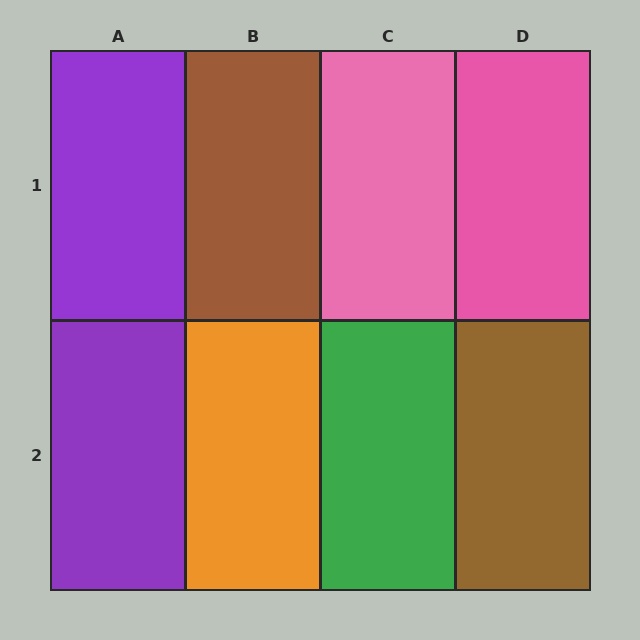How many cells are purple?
2 cells are purple.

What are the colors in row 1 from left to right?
Purple, brown, pink, pink.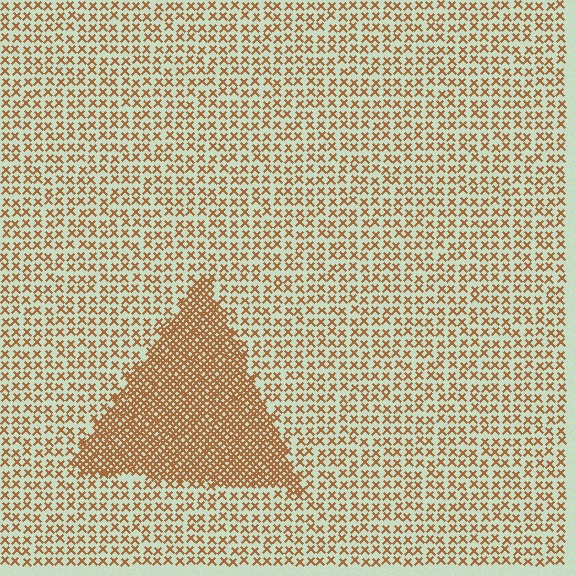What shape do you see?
I see a triangle.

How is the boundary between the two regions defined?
The boundary is defined by a change in element density (approximately 2.7x ratio). All elements are the same color, size, and shape.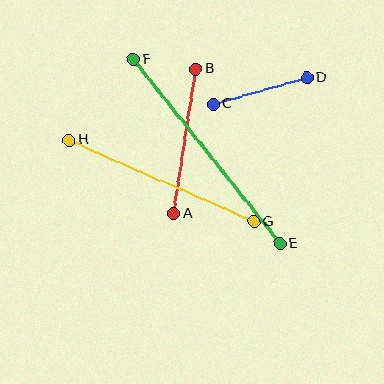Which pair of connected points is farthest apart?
Points E and F are farthest apart.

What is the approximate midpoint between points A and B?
The midpoint is at approximately (185, 141) pixels.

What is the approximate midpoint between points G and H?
The midpoint is at approximately (161, 181) pixels.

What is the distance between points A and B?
The distance is approximately 146 pixels.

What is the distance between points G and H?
The distance is approximately 202 pixels.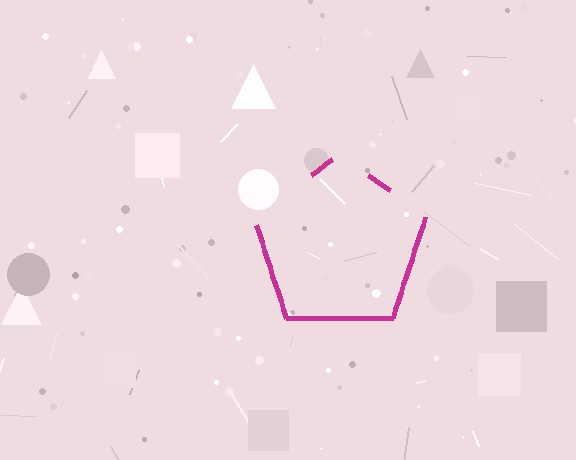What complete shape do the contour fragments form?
The contour fragments form a pentagon.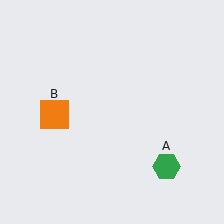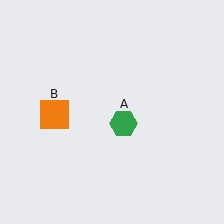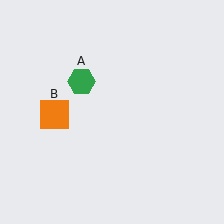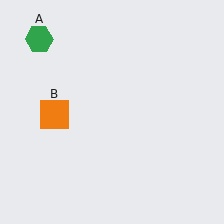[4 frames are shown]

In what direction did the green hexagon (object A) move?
The green hexagon (object A) moved up and to the left.